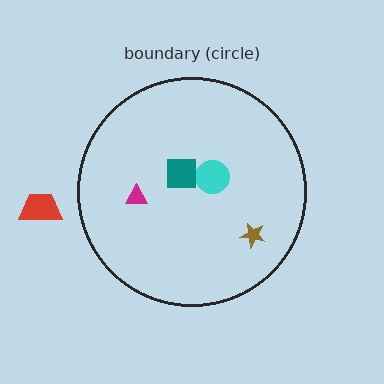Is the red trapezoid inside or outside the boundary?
Outside.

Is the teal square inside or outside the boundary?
Inside.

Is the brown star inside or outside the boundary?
Inside.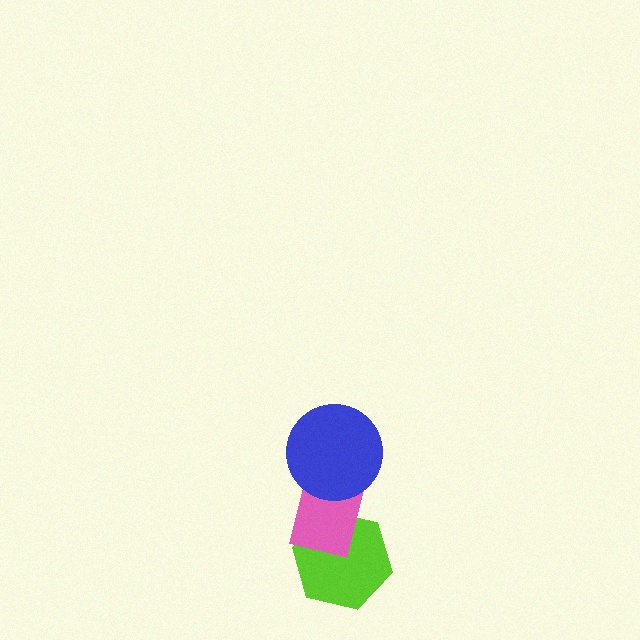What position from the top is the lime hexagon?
The lime hexagon is 3rd from the top.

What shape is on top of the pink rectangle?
The blue circle is on top of the pink rectangle.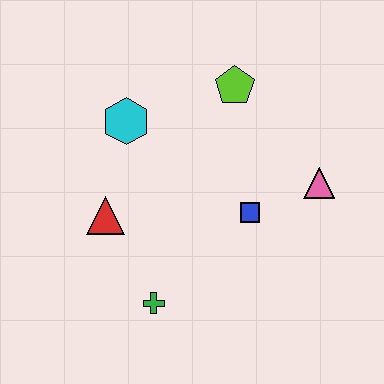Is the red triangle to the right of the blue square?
No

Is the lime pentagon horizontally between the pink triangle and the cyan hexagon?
Yes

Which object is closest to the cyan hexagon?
The red triangle is closest to the cyan hexagon.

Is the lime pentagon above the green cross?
Yes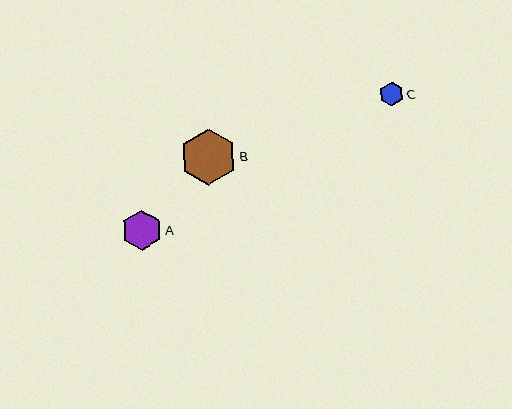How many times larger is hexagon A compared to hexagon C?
Hexagon A is approximately 1.7 times the size of hexagon C.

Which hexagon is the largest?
Hexagon B is the largest with a size of approximately 56 pixels.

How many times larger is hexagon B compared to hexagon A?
Hexagon B is approximately 1.4 times the size of hexagon A.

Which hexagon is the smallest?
Hexagon C is the smallest with a size of approximately 24 pixels.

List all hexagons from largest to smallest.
From largest to smallest: B, A, C.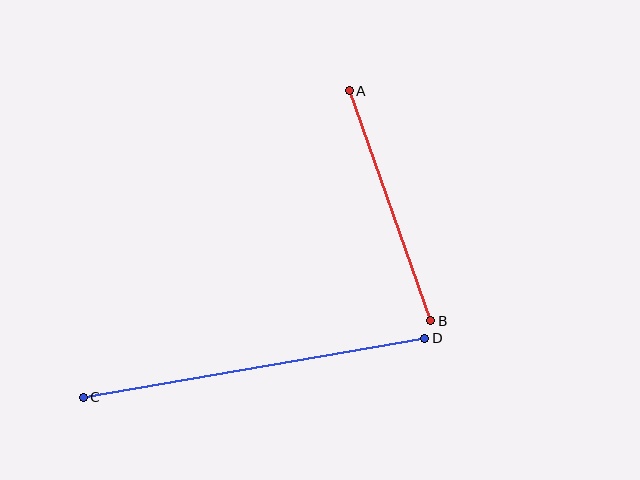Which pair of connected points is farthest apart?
Points C and D are farthest apart.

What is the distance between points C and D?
The distance is approximately 346 pixels.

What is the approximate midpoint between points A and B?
The midpoint is at approximately (390, 206) pixels.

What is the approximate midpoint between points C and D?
The midpoint is at approximately (254, 368) pixels.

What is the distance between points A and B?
The distance is approximately 244 pixels.